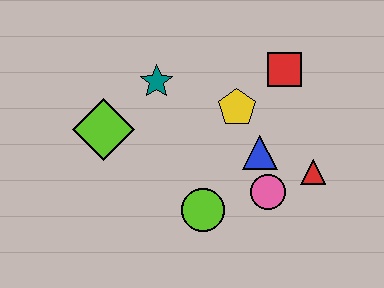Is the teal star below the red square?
Yes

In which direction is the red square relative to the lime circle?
The red square is above the lime circle.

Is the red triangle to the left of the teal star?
No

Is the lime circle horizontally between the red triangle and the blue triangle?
No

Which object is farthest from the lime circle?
The red square is farthest from the lime circle.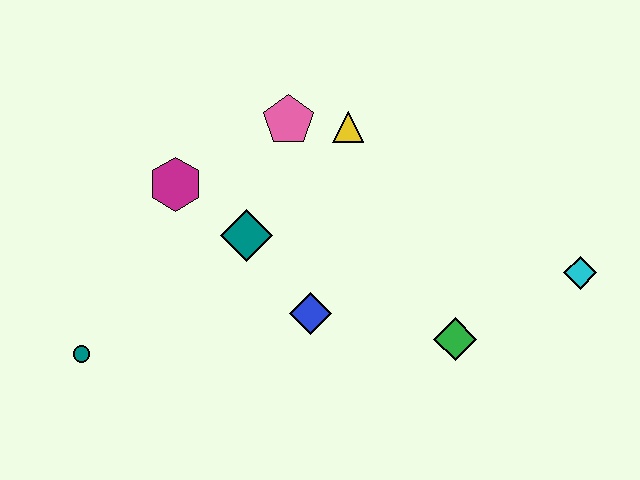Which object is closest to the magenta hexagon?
The teal diamond is closest to the magenta hexagon.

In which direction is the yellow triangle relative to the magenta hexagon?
The yellow triangle is to the right of the magenta hexagon.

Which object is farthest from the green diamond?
The teal circle is farthest from the green diamond.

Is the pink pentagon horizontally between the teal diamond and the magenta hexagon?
No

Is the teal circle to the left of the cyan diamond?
Yes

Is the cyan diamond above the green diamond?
Yes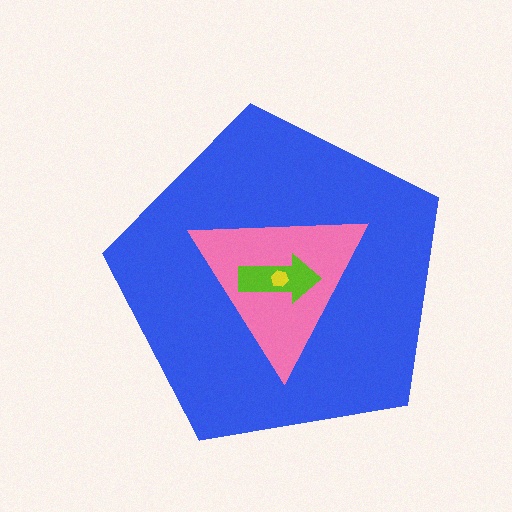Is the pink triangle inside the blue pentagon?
Yes.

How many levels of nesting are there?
4.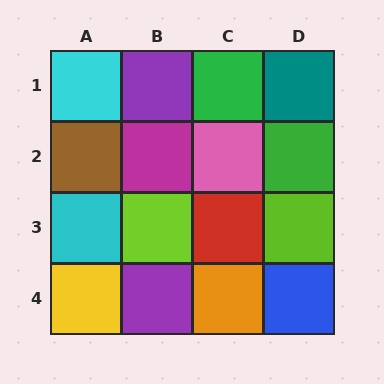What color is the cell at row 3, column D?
Lime.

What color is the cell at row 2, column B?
Magenta.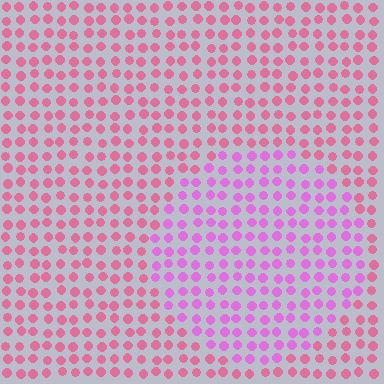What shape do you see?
I see a circle.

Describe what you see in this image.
The image is filled with small pink elements in a uniform arrangement. A circle-shaped region is visible where the elements are tinted to a slightly different hue, forming a subtle color boundary.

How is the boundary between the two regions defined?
The boundary is defined purely by a slight shift in hue (about 36 degrees). Spacing, size, and orientation are identical on both sides.